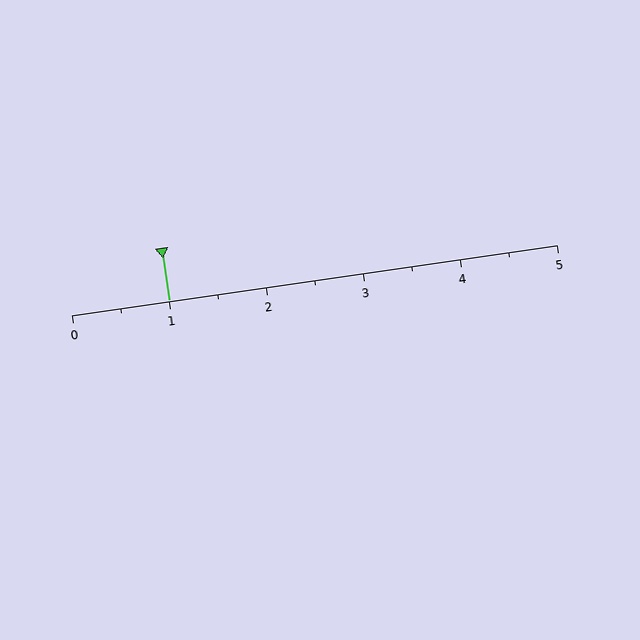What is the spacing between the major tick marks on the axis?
The major ticks are spaced 1 apart.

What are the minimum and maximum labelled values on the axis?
The axis runs from 0 to 5.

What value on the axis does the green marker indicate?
The marker indicates approximately 1.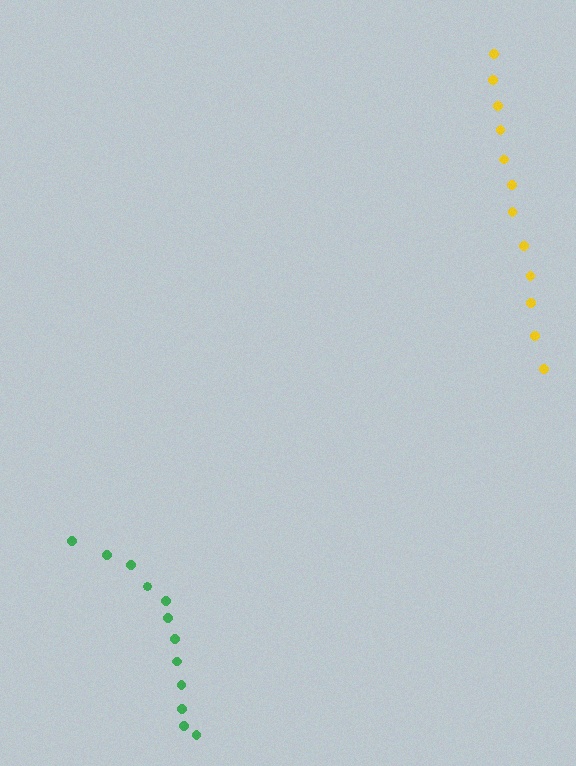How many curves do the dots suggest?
There are 2 distinct paths.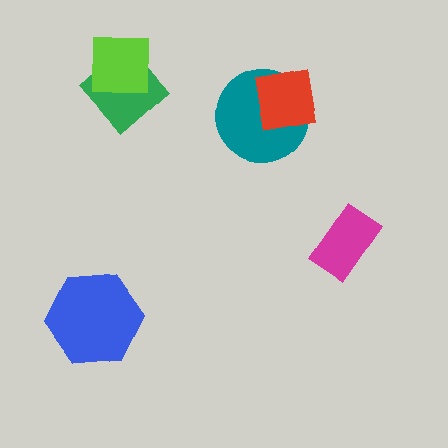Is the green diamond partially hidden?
Yes, it is partially covered by another shape.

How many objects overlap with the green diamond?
1 object overlaps with the green diamond.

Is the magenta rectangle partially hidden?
No, no other shape covers it.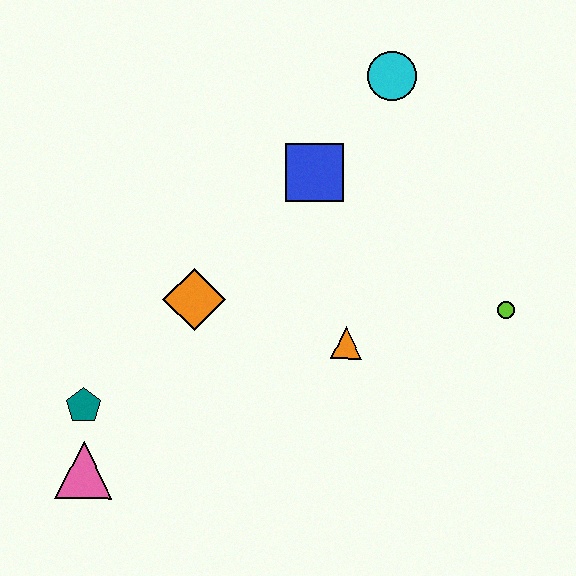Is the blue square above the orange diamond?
Yes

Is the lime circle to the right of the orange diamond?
Yes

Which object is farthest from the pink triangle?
The cyan circle is farthest from the pink triangle.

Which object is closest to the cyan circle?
The blue square is closest to the cyan circle.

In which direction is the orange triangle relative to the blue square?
The orange triangle is below the blue square.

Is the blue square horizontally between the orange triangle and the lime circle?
No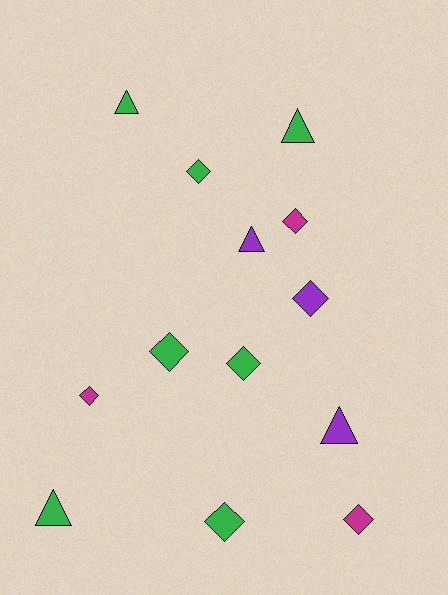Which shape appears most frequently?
Diamond, with 8 objects.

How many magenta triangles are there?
There are no magenta triangles.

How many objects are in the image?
There are 13 objects.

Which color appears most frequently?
Green, with 7 objects.